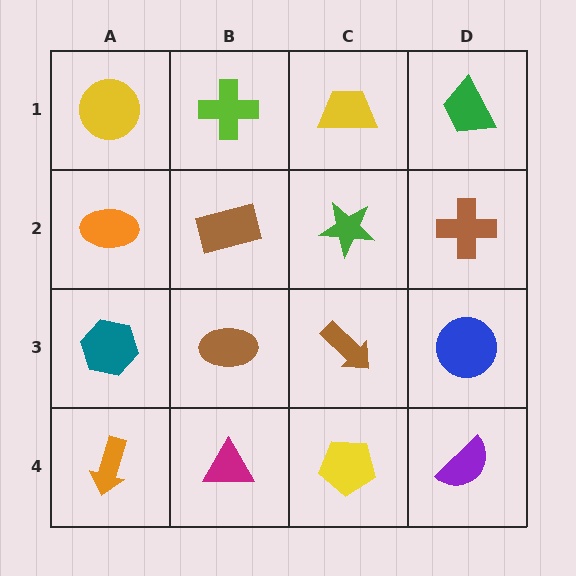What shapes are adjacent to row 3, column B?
A brown rectangle (row 2, column B), a magenta triangle (row 4, column B), a teal hexagon (row 3, column A), a brown arrow (row 3, column C).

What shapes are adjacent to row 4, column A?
A teal hexagon (row 3, column A), a magenta triangle (row 4, column B).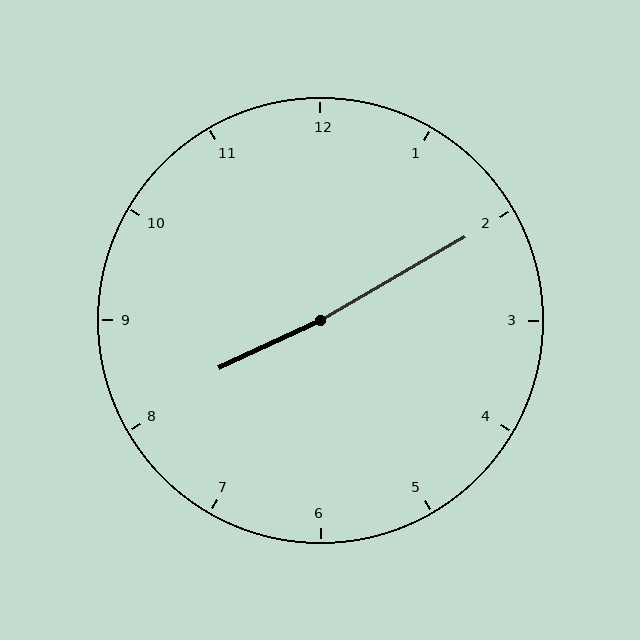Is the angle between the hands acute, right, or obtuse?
It is obtuse.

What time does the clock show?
8:10.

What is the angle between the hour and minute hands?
Approximately 175 degrees.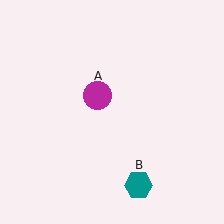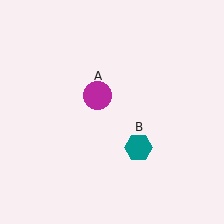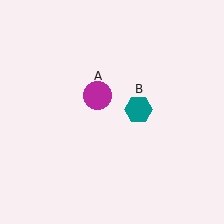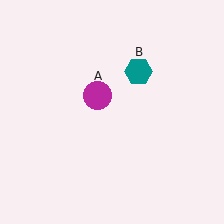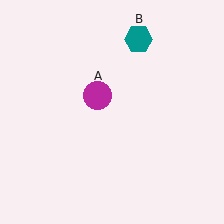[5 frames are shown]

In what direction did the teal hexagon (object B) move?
The teal hexagon (object B) moved up.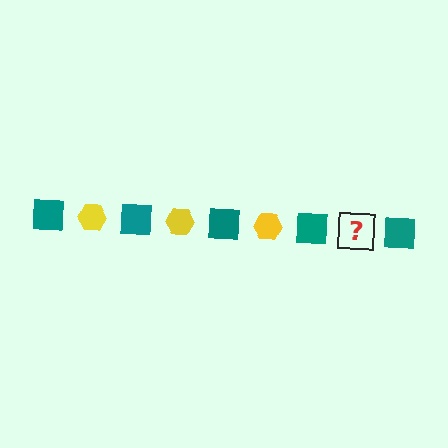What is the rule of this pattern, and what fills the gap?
The rule is that the pattern alternates between teal square and yellow hexagon. The gap should be filled with a yellow hexagon.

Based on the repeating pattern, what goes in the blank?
The blank should be a yellow hexagon.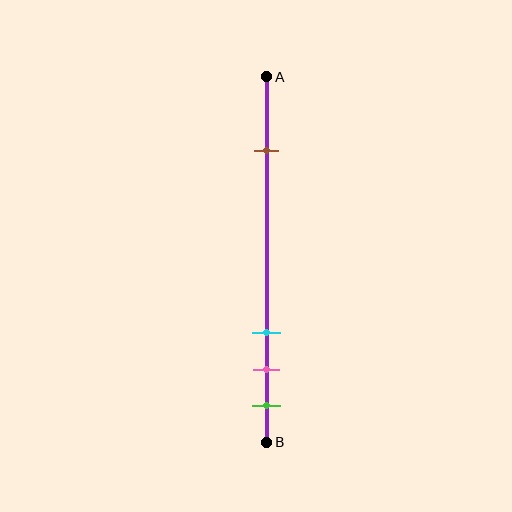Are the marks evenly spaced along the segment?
No, the marks are not evenly spaced.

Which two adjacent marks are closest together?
The pink and green marks are the closest adjacent pair.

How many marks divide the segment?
There are 4 marks dividing the segment.